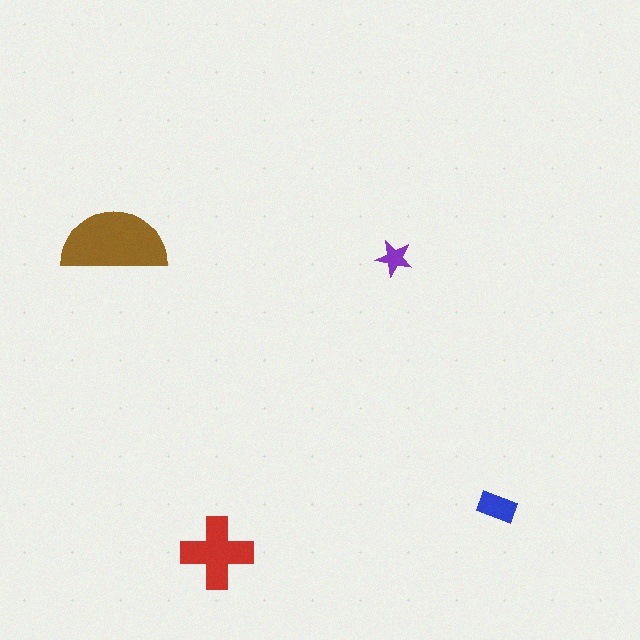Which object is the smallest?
The purple star.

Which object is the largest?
The brown semicircle.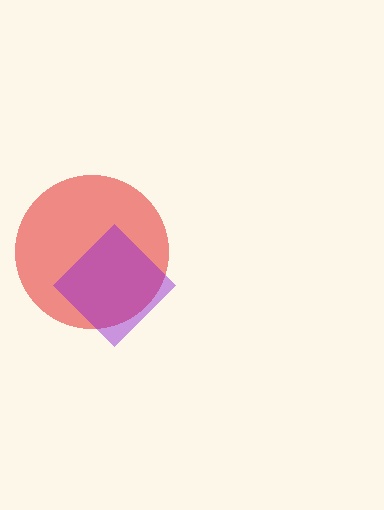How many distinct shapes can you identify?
There are 2 distinct shapes: a red circle, a purple diamond.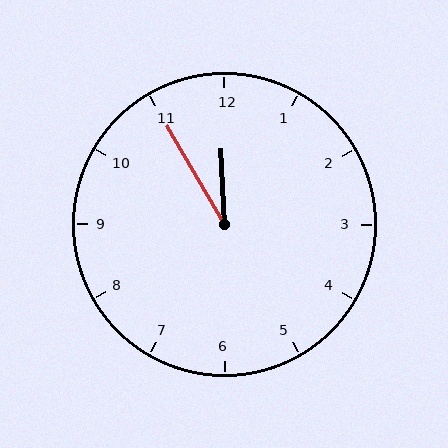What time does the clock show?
11:55.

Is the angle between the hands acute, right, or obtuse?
It is acute.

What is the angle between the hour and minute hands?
Approximately 28 degrees.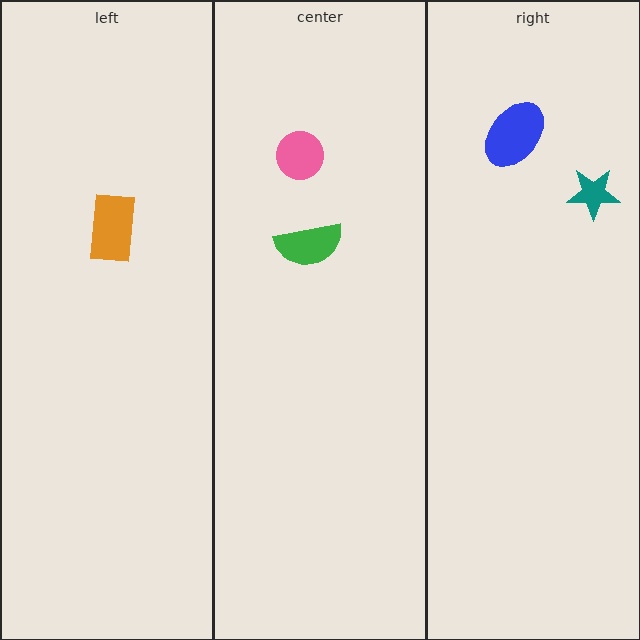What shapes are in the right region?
The blue ellipse, the teal star.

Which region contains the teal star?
The right region.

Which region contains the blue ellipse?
The right region.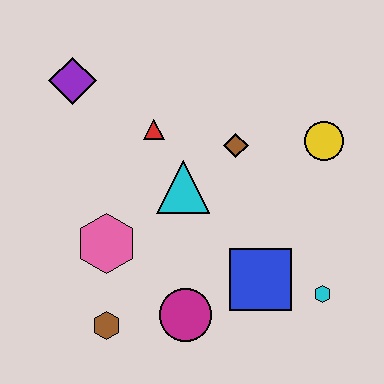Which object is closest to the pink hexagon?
The brown hexagon is closest to the pink hexagon.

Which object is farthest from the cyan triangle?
The cyan hexagon is farthest from the cyan triangle.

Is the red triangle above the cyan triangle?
Yes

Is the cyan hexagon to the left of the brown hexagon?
No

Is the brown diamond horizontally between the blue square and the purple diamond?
Yes